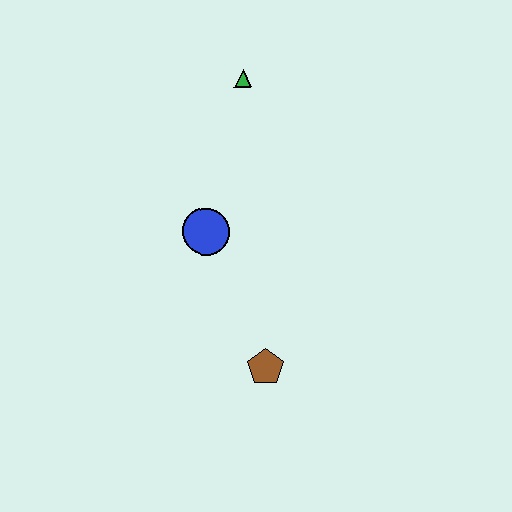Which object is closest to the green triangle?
The blue circle is closest to the green triangle.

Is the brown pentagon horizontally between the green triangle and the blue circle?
No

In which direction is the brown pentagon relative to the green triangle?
The brown pentagon is below the green triangle.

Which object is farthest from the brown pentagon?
The green triangle is farthest from the brown pentagon.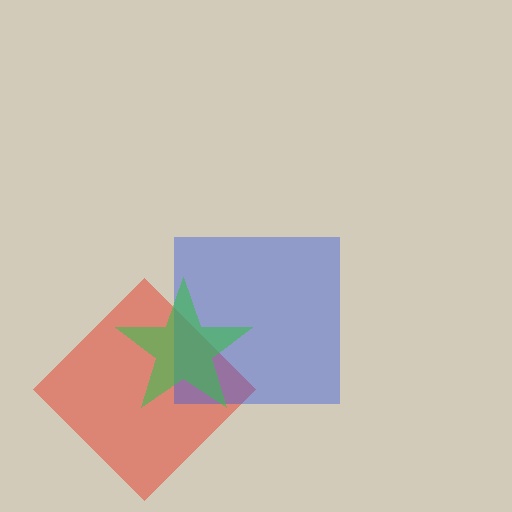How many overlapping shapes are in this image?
There are 3 overlapping shapes in the image.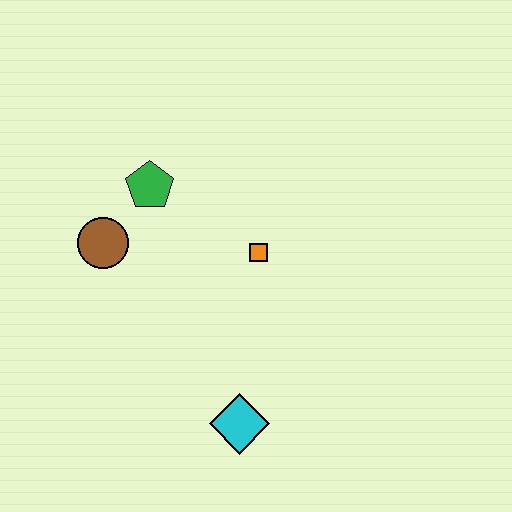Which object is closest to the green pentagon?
The brown circle is closest to the green pentagon.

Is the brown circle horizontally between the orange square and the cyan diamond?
No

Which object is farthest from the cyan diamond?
The green pentagon is farthest from the cyan diamond.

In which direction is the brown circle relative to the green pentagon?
The brown circle is below the green pentagon.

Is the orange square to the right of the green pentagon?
Yes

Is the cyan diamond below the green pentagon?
Yes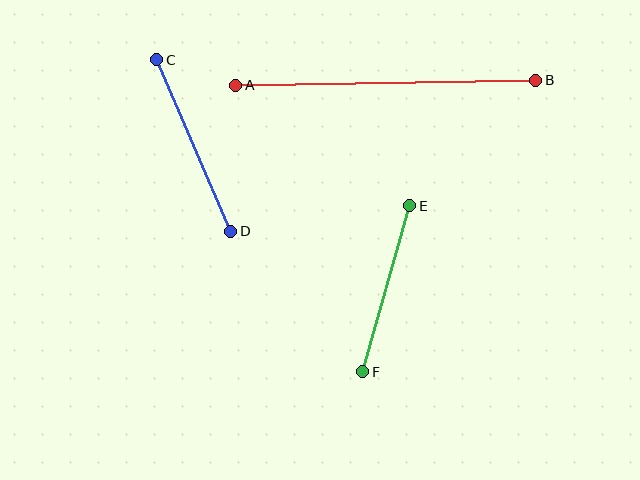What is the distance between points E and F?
The distance is approximately 172 pixels.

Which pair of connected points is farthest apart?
Points A and B are farthest apart.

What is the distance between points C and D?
The distance is approximately 187 pixels.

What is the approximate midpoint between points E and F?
The midpoint is at approximately (386, 289) pixels.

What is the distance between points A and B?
The distance is approximately 300 pixels.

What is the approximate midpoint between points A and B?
The midpoint is at approximately (386, 83) pixels.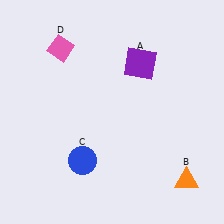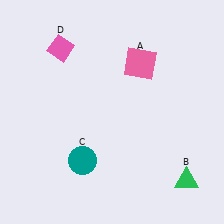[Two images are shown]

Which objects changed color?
A changed from purple to pink. B changed from orange to green. C changed from blue to teal.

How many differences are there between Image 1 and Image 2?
There are 3 differences between the two images.